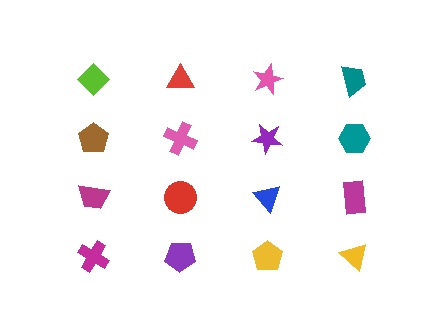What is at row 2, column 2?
A pink cross.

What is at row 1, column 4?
A teal trapezoid.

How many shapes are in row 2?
4 shapes.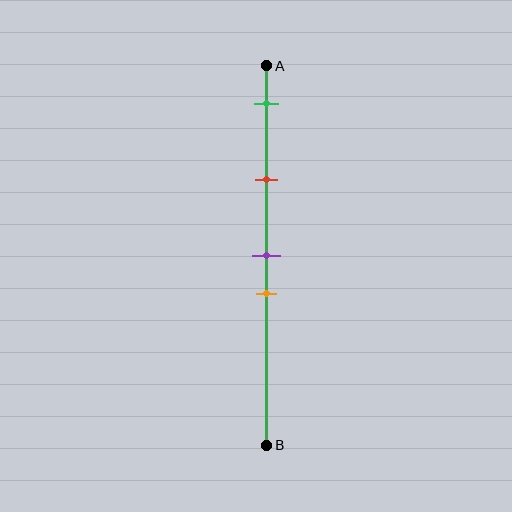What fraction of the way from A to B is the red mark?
The red mark is approximately 30% (0.3) of the way from A to B.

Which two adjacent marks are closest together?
The purple and orange marks are the closest adjacent pair.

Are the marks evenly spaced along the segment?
No, the marks are not evenly spaced.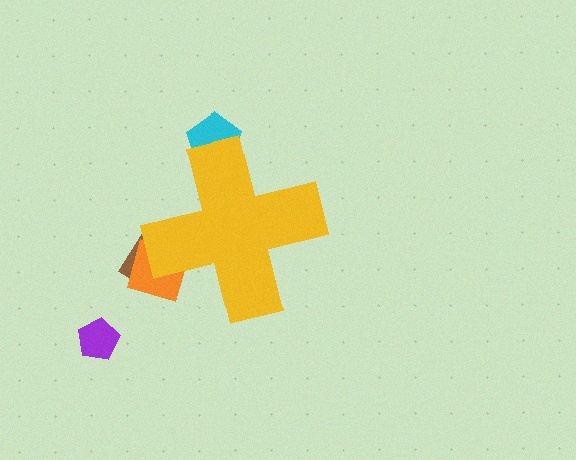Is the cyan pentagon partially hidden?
Yes, the cyan pentagon is partially hidden behind the yellow cross.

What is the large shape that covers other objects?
A yellow cross.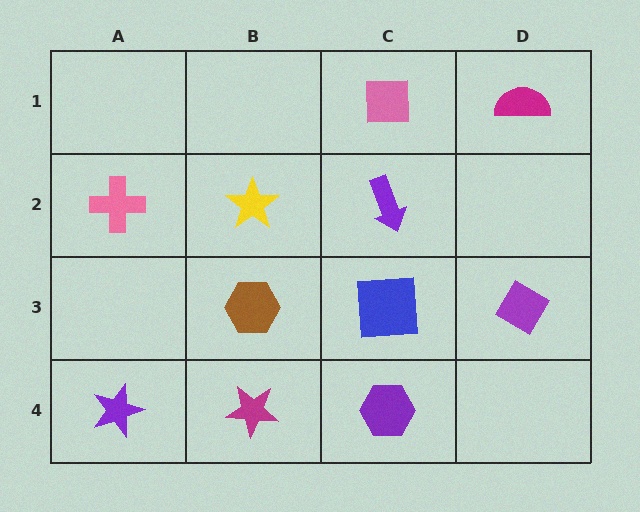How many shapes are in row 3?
3 shapes.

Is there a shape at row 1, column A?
No, that cell is empty.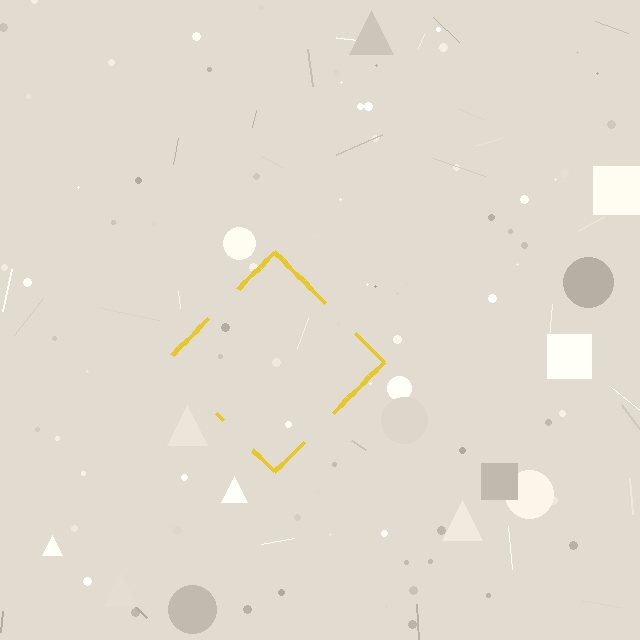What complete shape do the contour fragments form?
The contour fragments form a diamond.